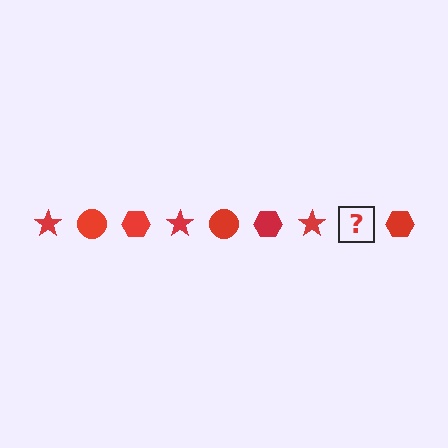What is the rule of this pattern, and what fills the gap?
The rule is that the pattern cycles through star, circle, hexagon shapes in red. The gap should be filled with a red circle.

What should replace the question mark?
The question mark should be replaced with a red circle.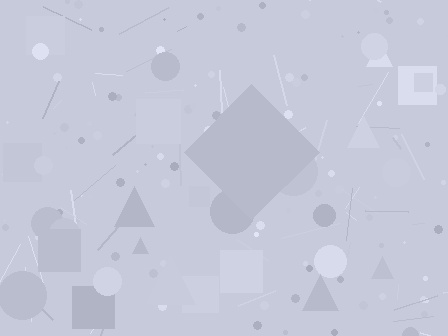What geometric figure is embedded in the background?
A diamond is embedded in the background.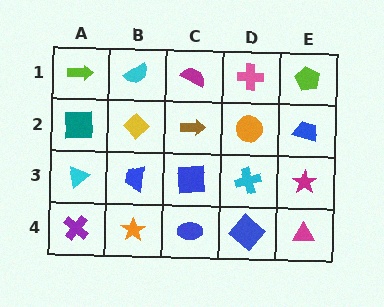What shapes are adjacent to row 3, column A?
A teal square (row 2, column A), a purple cross (row 4, column A), a blue trapezoid (row 3, column B).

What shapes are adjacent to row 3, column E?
A blue trapezoid (row 2, column E), a magenta triangle (row 4, column E), a cyan cross (row 3, column D).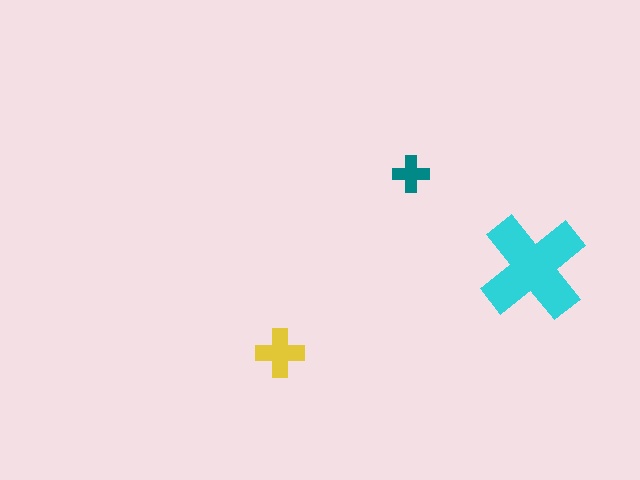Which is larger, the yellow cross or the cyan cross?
The cyan one.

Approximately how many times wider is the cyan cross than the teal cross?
About 3 times wider.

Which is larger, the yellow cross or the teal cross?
The yellow one.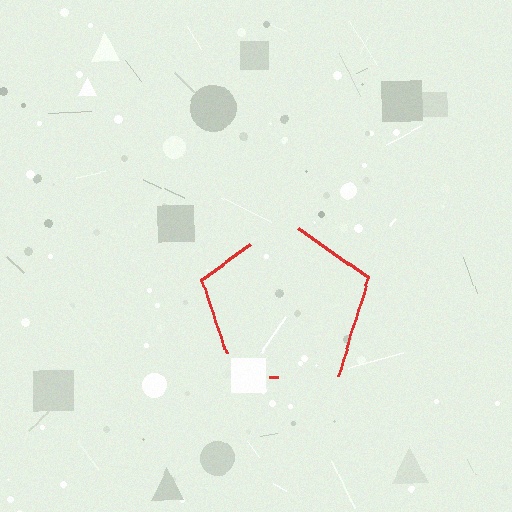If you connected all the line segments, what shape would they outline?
They would outline a pentagon.